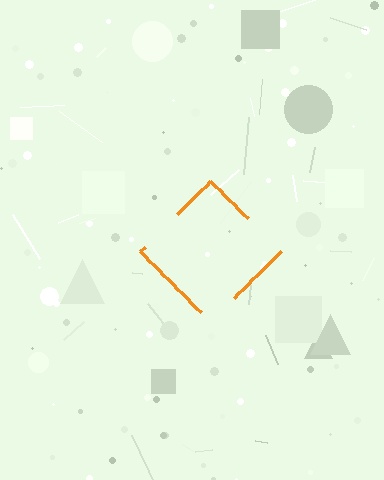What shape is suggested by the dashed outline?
The dashed outline suggests a diamond.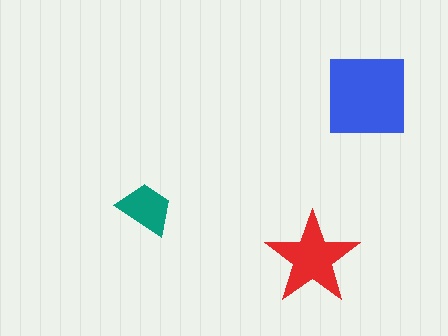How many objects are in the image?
There are 3 objects in the image.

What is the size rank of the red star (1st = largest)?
2nd.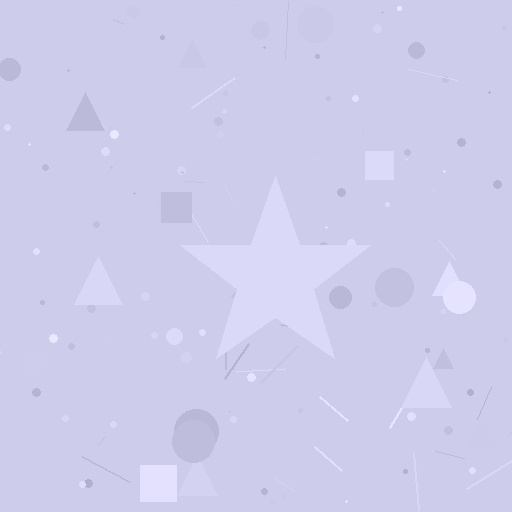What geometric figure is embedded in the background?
A star is embedded in the background.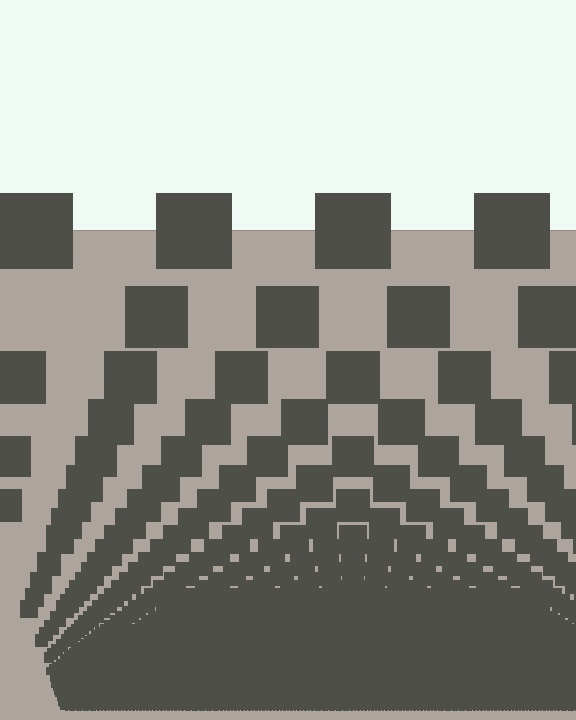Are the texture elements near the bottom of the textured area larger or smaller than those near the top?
Smaller. The gradient is inverted — elements near the bottom are smaller and denser.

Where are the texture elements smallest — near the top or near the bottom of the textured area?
Near the bottom.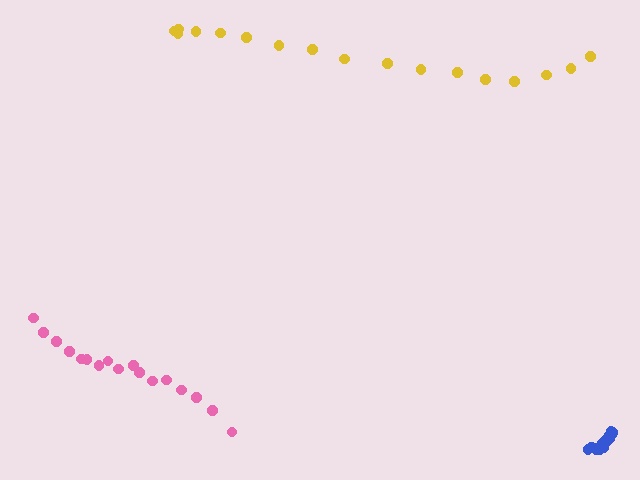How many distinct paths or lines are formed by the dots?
There are 3 distinct paths.